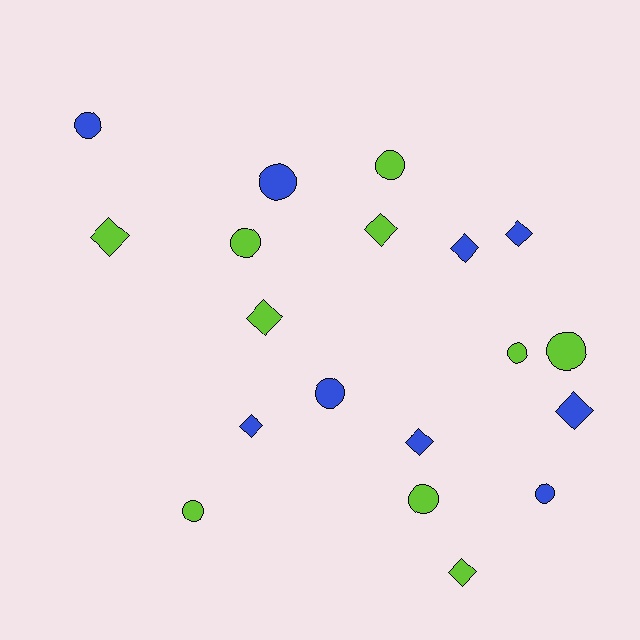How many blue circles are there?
There are 4 blue circles.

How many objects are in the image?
There are 19 objects.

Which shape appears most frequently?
Circle, with 10 objects.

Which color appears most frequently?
Lime, with 10 objects.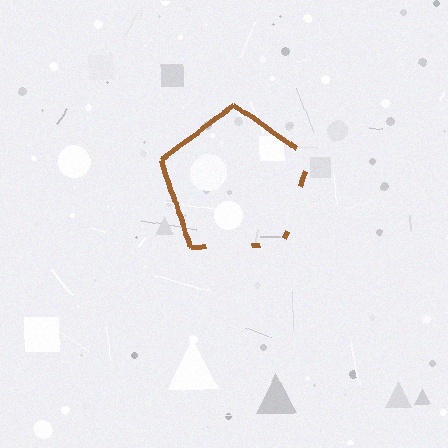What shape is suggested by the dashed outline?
The dashed outline suggests a pentagon.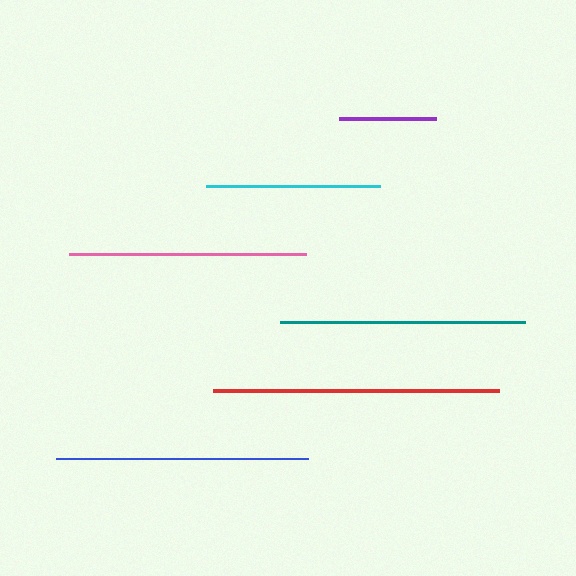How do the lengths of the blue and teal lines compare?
The blue and teal lines are approximately the same length.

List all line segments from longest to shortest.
From longest to shortest: red, blue, teal, pink, cyan, purple.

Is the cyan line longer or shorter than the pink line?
The pink line is longer than the cyan line.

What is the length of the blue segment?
The blue segment is approximately 252 pixels long.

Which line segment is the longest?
The red line is the longest at approximately 286 pixels.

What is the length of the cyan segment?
The cyan segment is approximately 174 pixels long.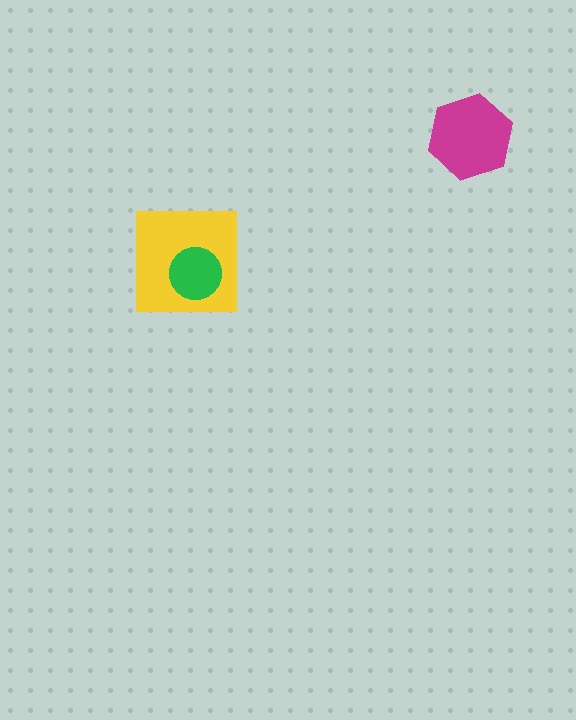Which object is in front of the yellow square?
The green circle is in front of the yellow square.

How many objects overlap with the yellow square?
1 object overlaps with the yellow square.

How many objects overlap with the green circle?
1 object overlaps with the green circle.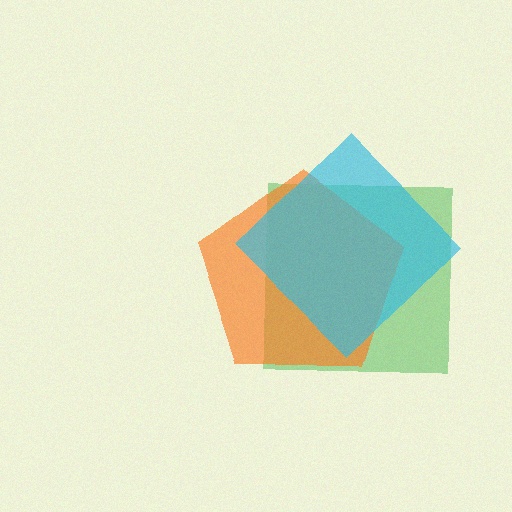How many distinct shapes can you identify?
There are 3 distinct shapes: a green square, an orange pentagon, a cyan diamond.